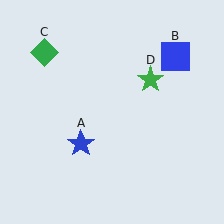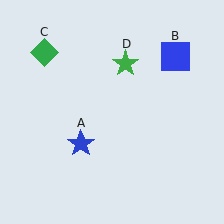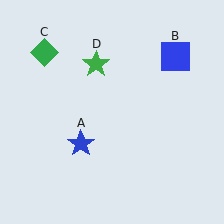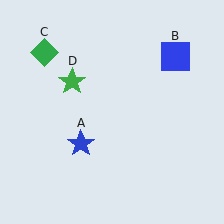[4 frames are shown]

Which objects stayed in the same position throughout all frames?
Blue star (object A) and blue square (object B) and green diamond (object C) remained stationary.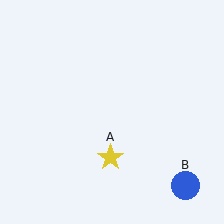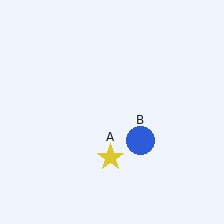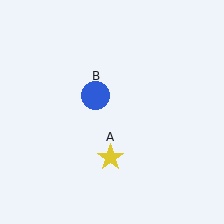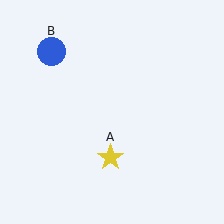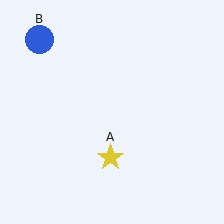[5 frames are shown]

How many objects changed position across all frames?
1 object changed position: blue circle (object B).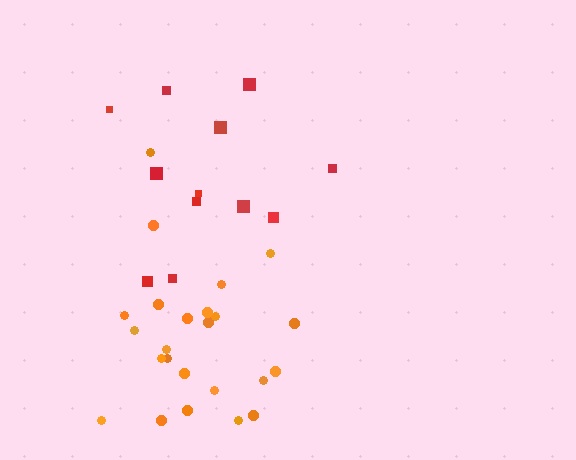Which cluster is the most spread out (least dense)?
Red.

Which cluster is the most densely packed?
Orange.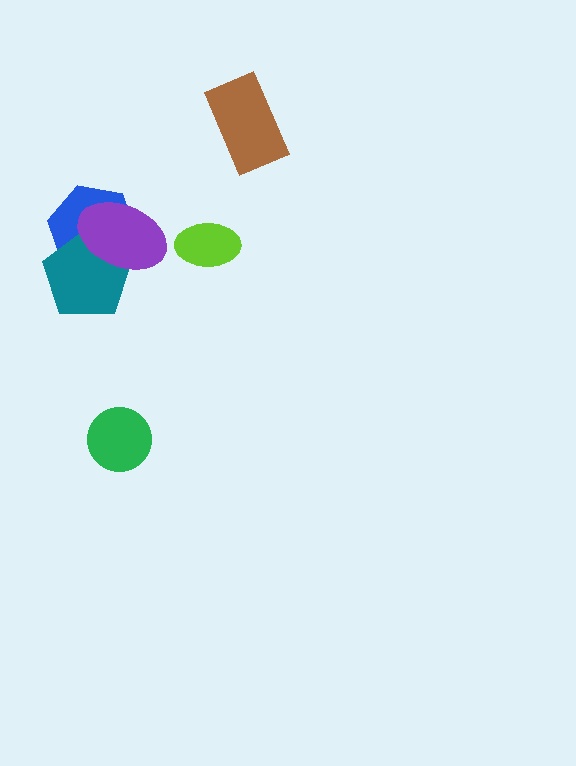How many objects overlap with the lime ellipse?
0 objects overlap with the lime ellipse.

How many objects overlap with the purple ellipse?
2 objects overlap with the purple ellipse.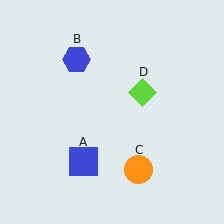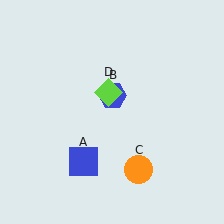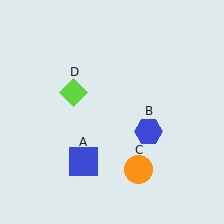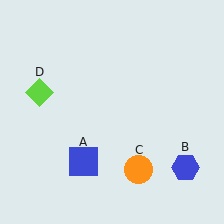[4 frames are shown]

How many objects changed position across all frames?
2 objects changed position: blue hexagon (object B), lime diamond (object D).